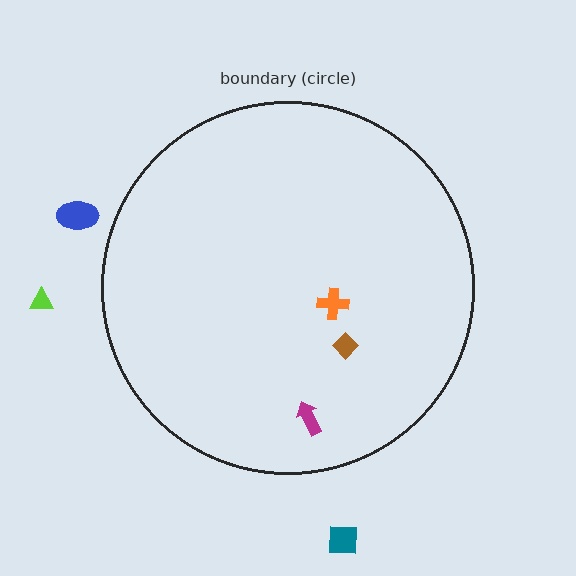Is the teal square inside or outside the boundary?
Outside.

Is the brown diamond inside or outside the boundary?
Inside.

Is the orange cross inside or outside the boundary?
Inside.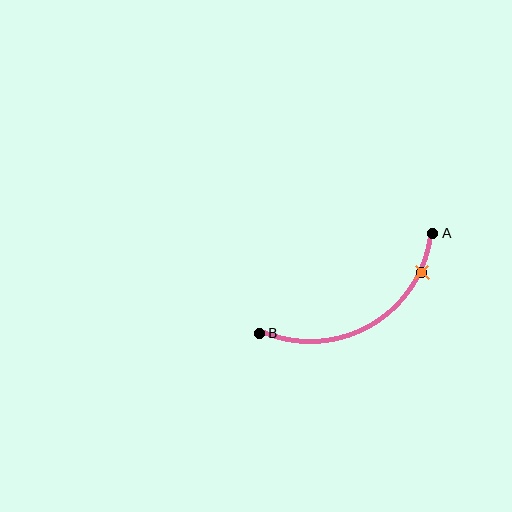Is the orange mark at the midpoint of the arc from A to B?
No. The orange mark lies on the arc but is closer to endpoint A. The arc midpoint would be at the point on the curve equidistant along the arc from both A and B.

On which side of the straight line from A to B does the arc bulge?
The arc bulges below the straight line connecting A and B.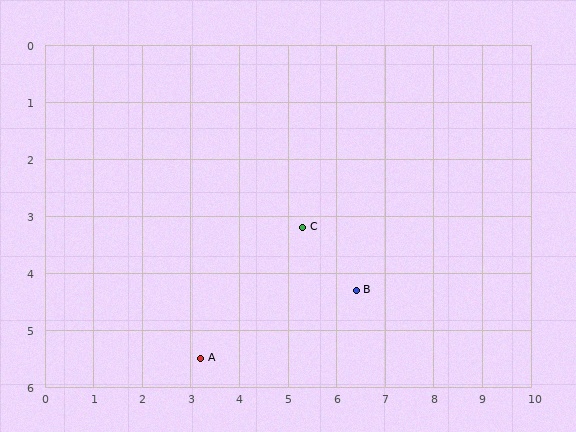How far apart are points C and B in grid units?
Points C and B are about 1.6 grid units apart.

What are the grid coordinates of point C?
Point C is at approximately (5.3, 3.2).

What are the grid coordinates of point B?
Point B is at approximately (6.4, 4.3).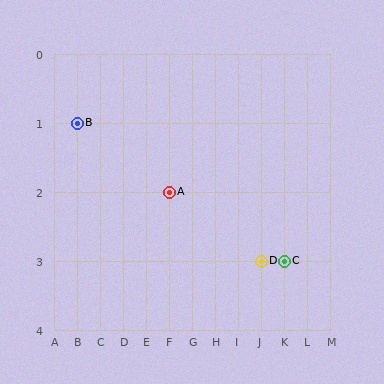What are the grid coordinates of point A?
Point A is at grid coordinates (F, 2).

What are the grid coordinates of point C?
Point C is at grid coordinates (K, 3).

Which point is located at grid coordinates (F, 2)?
Point A is at (F, 2).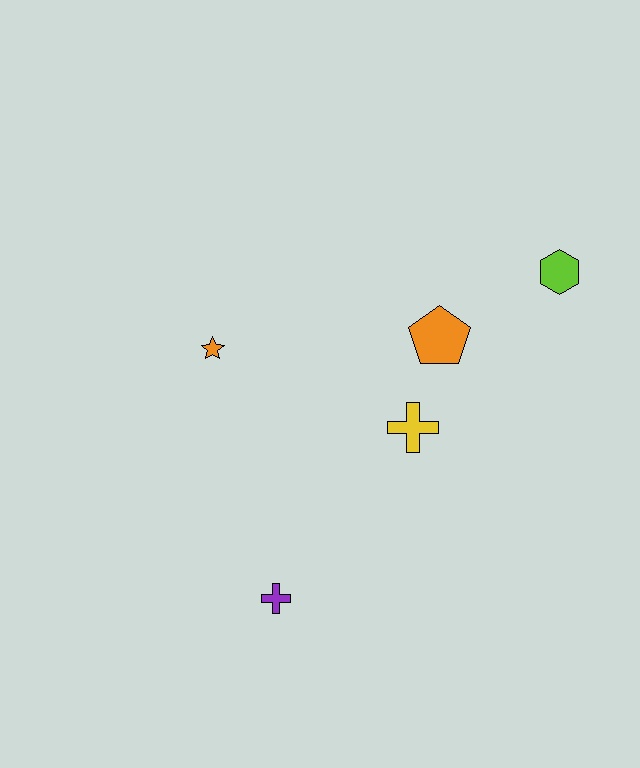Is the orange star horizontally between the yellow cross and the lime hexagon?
No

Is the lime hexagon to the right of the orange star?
Yes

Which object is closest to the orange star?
The yellow cross is closest to the orange star.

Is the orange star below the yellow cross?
No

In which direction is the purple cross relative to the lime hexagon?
The purple cross is below the lime hexagon.